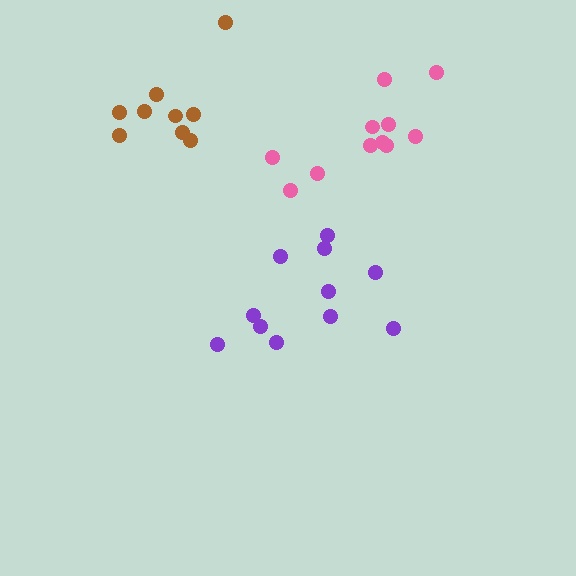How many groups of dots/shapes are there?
There are 3 groups.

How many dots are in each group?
Group 1: 11 dots, Group 2: 9 dots, Group 3: 11 dots (31 total).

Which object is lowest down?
The purple cluster is bottommost.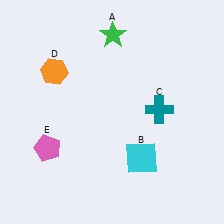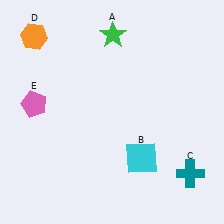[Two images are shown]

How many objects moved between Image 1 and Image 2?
3 objects moved between the two images.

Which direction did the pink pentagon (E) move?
The pink pentagon (E) moved up.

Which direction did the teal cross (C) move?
The teal cross (C) moved down.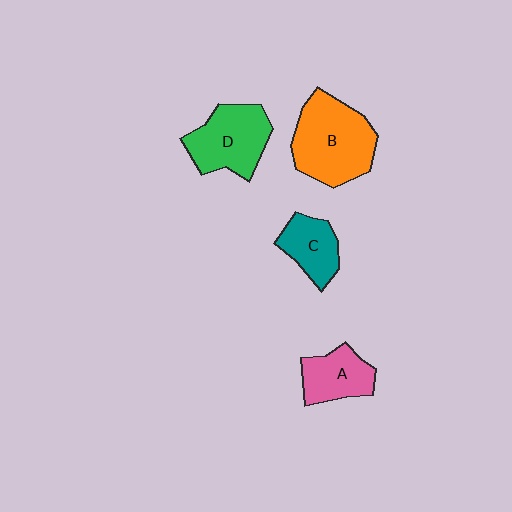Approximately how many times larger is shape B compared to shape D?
Approximately 1.3 times.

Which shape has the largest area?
Shape B (orange).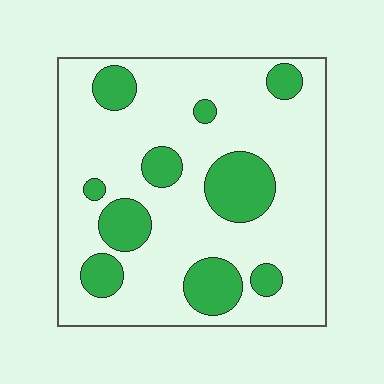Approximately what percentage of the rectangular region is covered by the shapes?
Approximately 25%.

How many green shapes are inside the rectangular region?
10.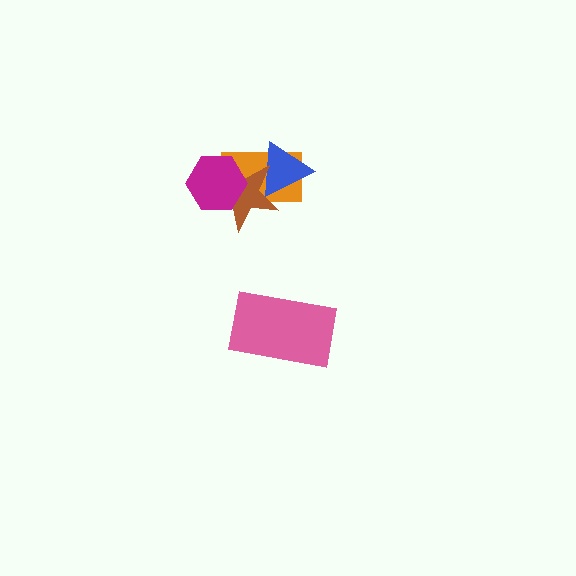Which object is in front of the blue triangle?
The brown star is in front of the blue triangle.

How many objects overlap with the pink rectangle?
0 objects overlap with the pink rectangle.